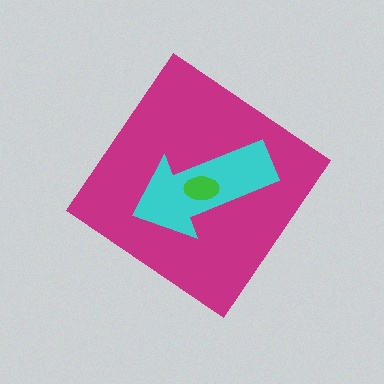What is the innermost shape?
The green ellipse.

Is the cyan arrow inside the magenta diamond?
Yes.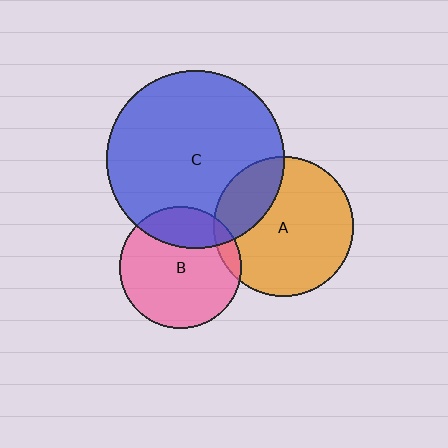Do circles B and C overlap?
Yes.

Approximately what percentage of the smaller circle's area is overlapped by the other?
Approximately 25%.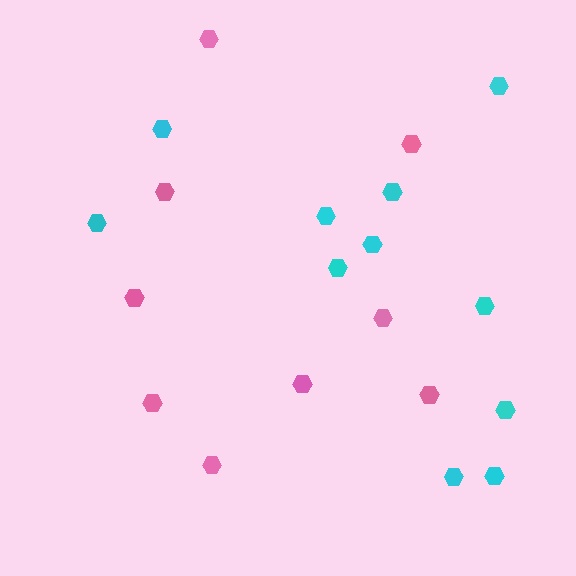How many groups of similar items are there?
There are 2 groups: one group of cyan hexagons (11) and one group of pink hexagons (9).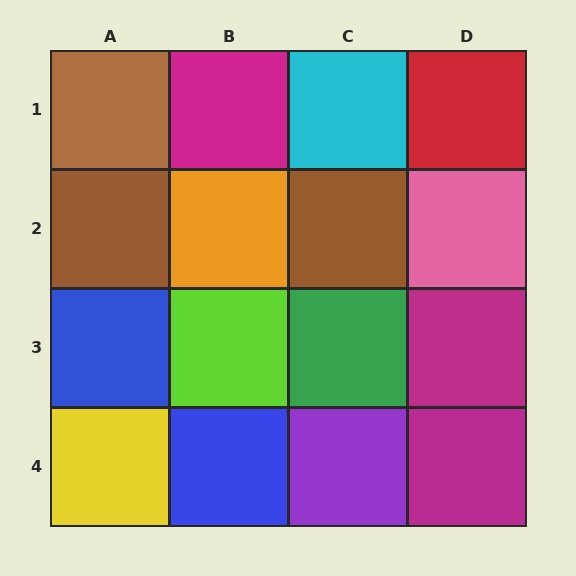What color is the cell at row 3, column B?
Lime.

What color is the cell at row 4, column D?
Magenta.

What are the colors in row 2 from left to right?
Brown, orange, brown, pink.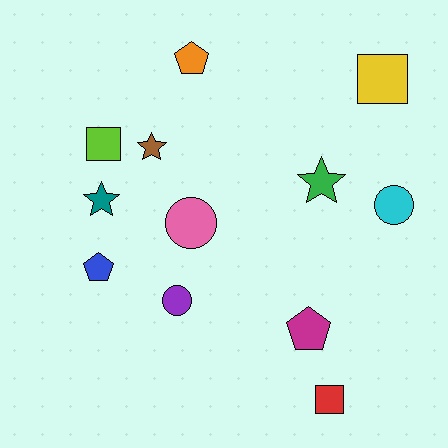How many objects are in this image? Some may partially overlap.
There are 12 objects.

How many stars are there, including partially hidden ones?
There are 3 stars.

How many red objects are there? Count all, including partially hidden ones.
There is 1 red object.